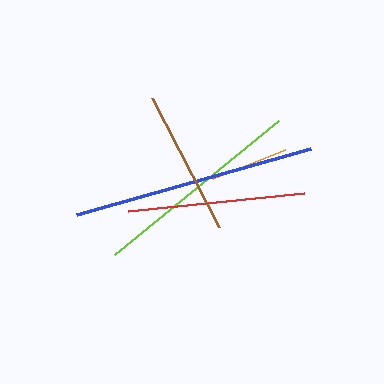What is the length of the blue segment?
The blue segment is approximately 244 pixels long.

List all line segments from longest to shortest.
From longest to shortest: blue, lime, red, brown, orange.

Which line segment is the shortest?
The orange line is the shortest at approximately 78 pixels.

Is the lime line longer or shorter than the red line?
The lime line is longer than the red line.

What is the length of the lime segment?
The lime segment is approximately 212 pixels long.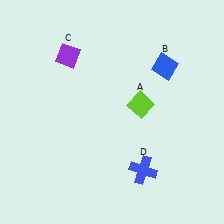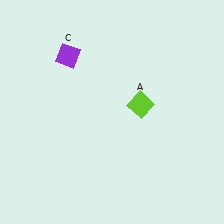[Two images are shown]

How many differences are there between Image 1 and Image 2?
There are 2 differences between the two images.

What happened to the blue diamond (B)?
The blue diamond (B) was removed in Image 2. It was in the top-right area of Image 1.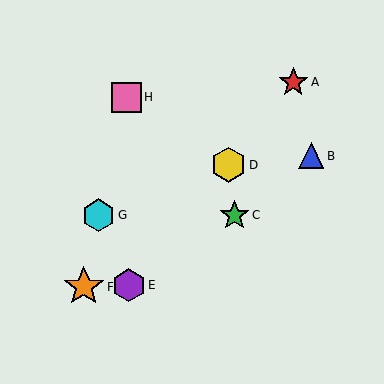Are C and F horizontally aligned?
No, C is at y≈215 and F is at y≈287.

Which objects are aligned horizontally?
Objects C, G are aligned horizontally.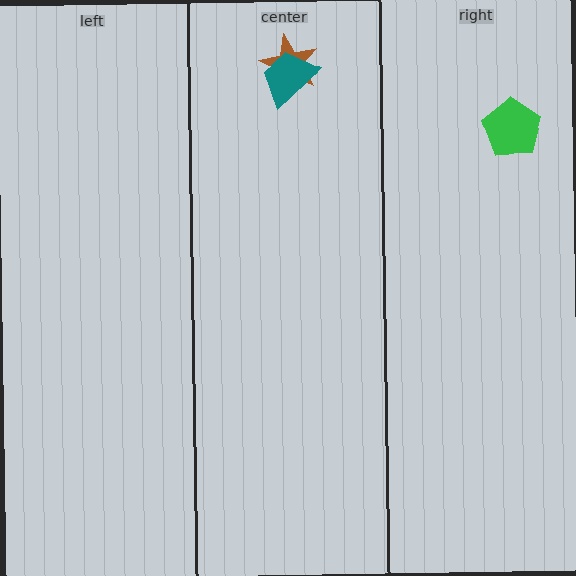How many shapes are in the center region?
2.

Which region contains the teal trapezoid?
The center region.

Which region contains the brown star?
The center region.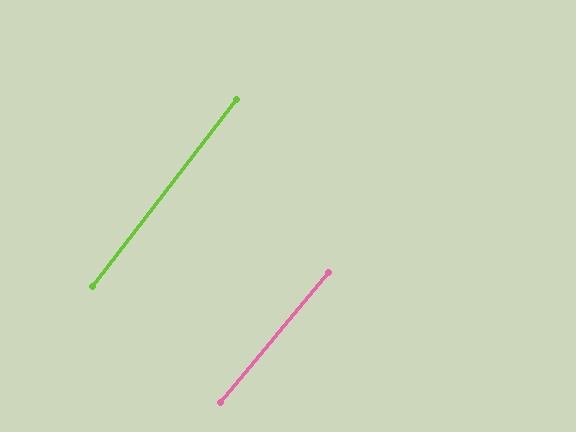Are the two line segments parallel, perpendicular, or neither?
Parallel — their directions differ by only 1.9°.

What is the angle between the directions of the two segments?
Approximately 2 degrees.